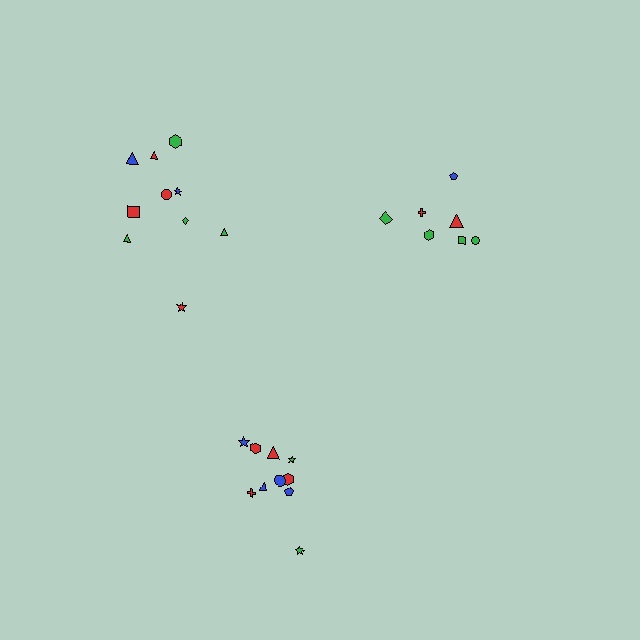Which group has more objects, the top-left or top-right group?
The top-left group.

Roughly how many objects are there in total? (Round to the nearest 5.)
Roughly 25 objects in total.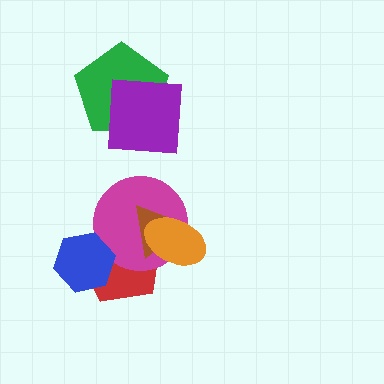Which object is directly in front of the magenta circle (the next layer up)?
The brown triangle is directly in front of the magenta circle.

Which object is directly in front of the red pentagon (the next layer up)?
The magenta circle is directly in front of the red pentagon.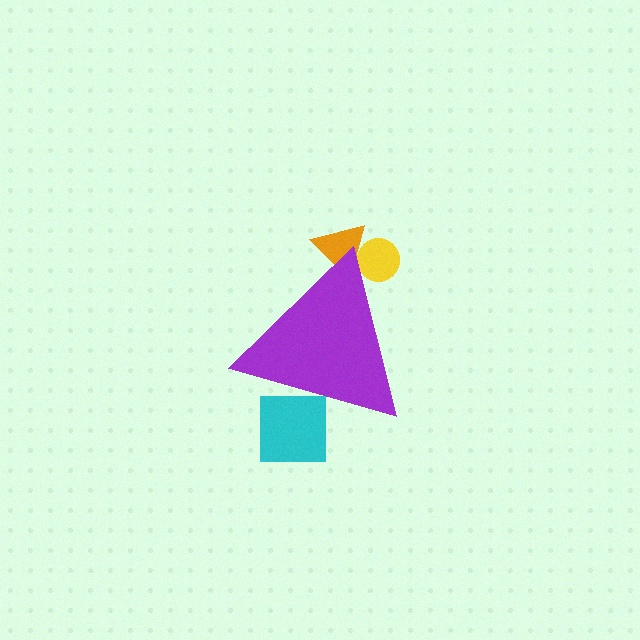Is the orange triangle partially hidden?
Yes, the orange triangle is partially hidden behind the purple triangle.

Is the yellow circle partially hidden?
Yes, the yellow circle is partially hidden behind the purple triangle.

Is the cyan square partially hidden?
Yes, the cyan square is partially hidden behind the purple triangle.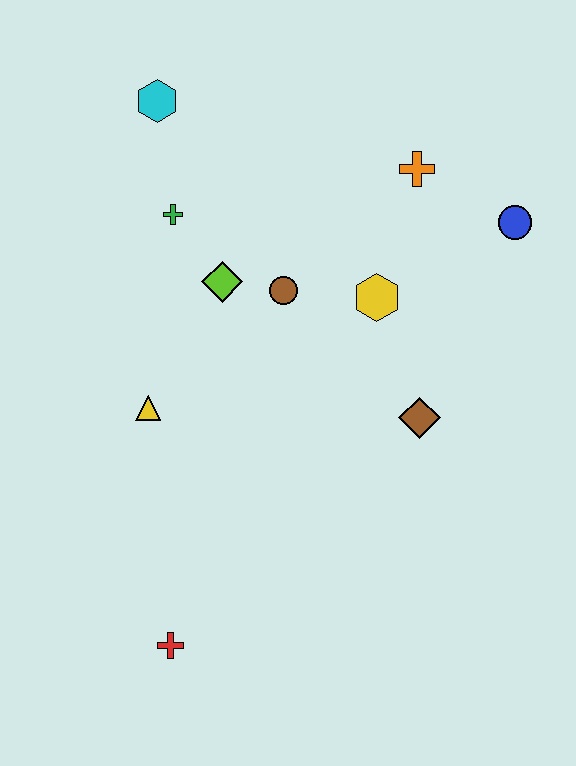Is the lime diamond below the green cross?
Yes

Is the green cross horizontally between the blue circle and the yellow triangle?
Yes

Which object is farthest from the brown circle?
The red cross is farthest from the brown circle.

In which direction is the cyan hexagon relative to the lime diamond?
The cyan hexagon is above the lime diamond.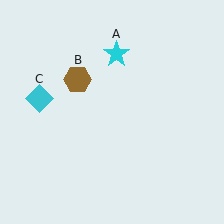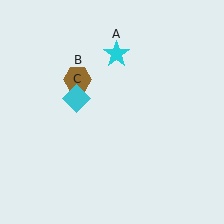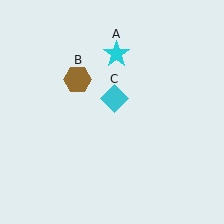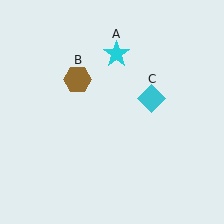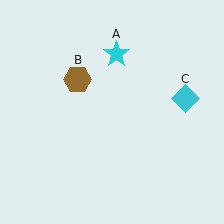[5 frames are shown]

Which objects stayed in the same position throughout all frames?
Cyan star (object A) and brown hexagon (object B) remained stationary.